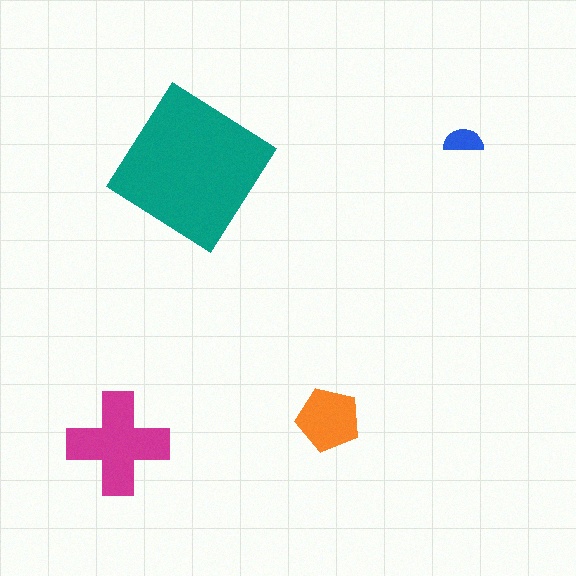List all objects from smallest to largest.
The blue semicircle, the orange pentagon, the magenta cross, the teal diamond.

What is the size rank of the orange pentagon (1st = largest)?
3rd.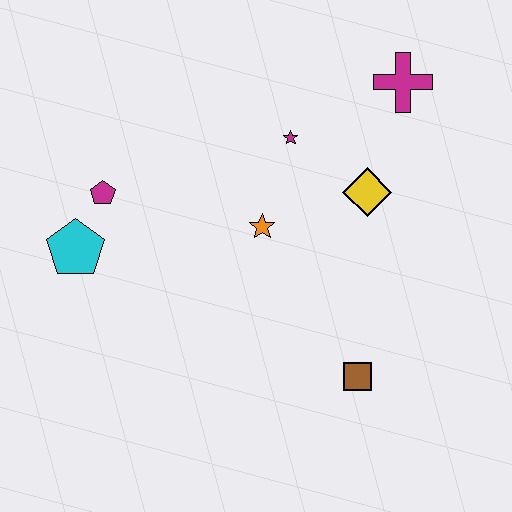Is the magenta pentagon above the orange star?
Yes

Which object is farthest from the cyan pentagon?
The magenta cross is farthest from the cyan pentagon.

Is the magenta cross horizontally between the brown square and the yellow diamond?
No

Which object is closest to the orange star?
The magenta star is closest to the orange star.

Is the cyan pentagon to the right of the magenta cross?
No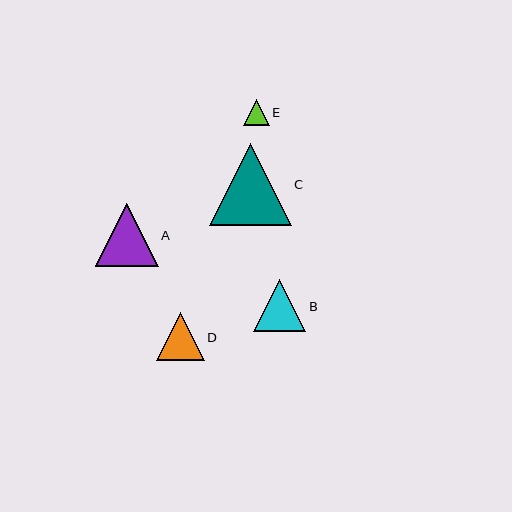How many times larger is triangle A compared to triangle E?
Triangle A is approximately 2.5 times the size of triangle E.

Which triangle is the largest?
Triangle C is the largest with a size of approximately 81 pixels.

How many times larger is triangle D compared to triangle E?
Triangle D is approximately 1.9 times the size of triangle E.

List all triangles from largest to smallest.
From largest to smallest: C, A, B, D, E.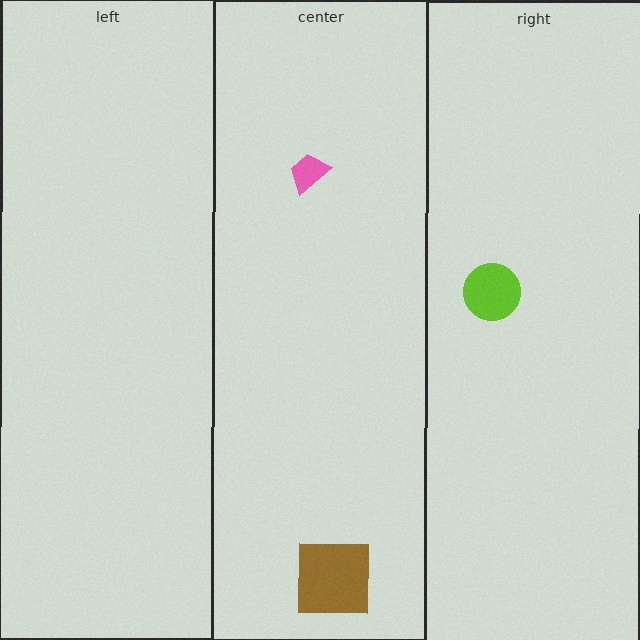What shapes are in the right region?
The lime circle.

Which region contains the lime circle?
The right region.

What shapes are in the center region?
The pink trapezoid, the brown square.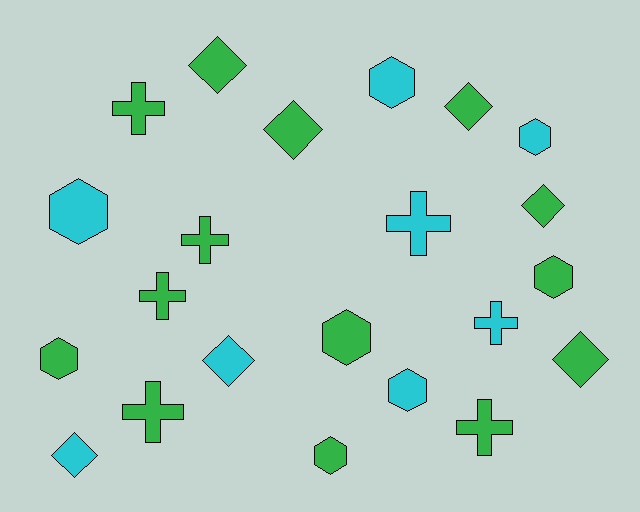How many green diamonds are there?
There are 5 green diamonds.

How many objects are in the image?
There are 22 objects.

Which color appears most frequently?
Green, with 14 objects.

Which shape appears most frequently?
Hexagon, with 8 objects.